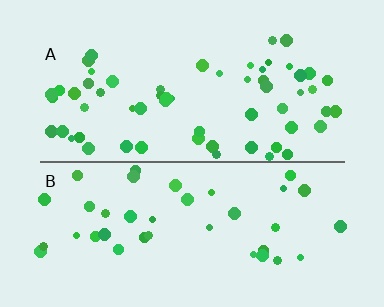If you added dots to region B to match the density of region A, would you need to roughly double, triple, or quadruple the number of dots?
Approximately double.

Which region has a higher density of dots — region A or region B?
A (the top).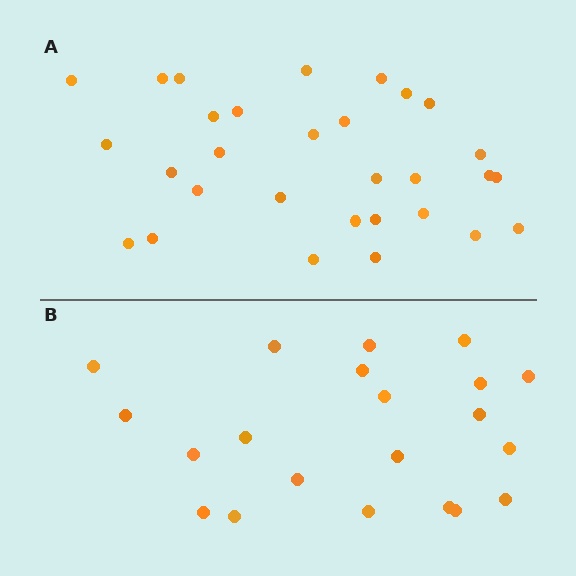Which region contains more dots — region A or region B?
Region A (the top region) has more dots.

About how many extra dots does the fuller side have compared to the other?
Region A has roughly 8 or so more dots than region B.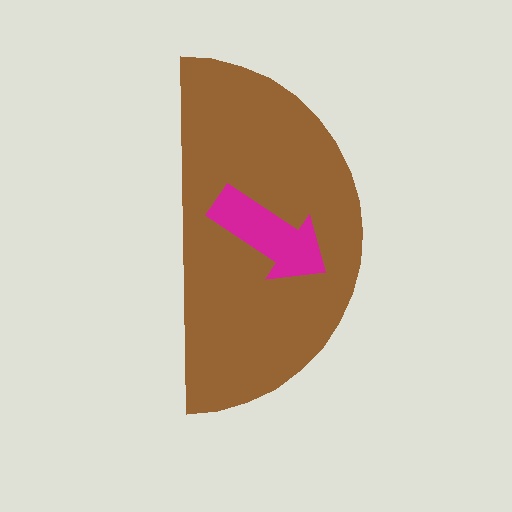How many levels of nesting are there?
2.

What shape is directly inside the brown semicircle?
The magenta arrow.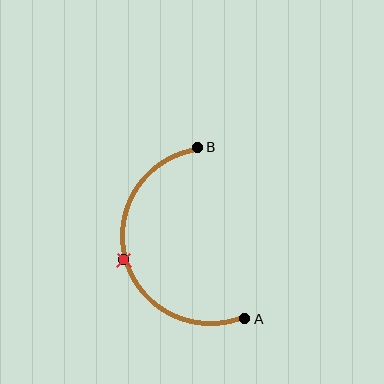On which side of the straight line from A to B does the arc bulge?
The arc bulges to the left of the straight line connecting A and B.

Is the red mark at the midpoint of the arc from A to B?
Yes. The red mark lies on the arc at equal arc-length from both A and B — it is the arc midpoint.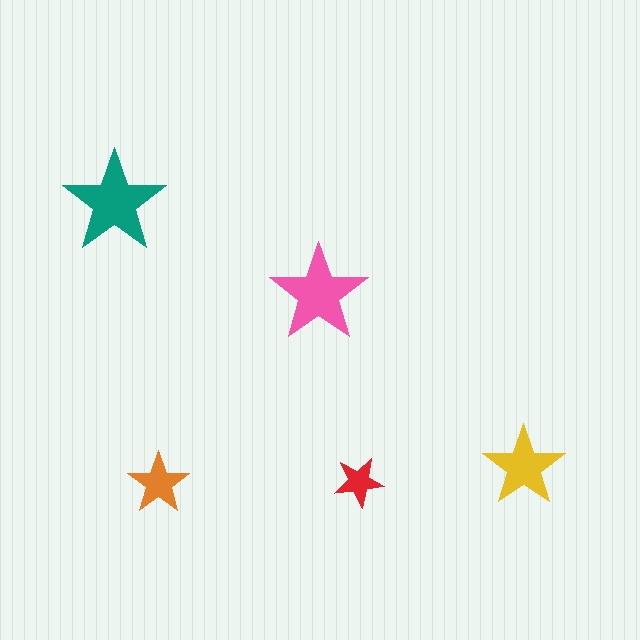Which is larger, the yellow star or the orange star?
The yellow one.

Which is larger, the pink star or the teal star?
The teal one.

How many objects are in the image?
There are 5 objects in the image.